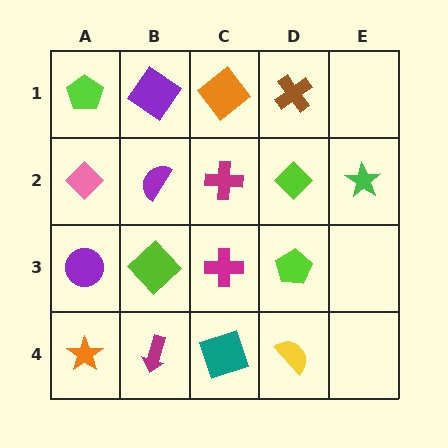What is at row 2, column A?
A pink diamond.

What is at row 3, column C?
A magenta cross.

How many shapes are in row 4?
4 shapes.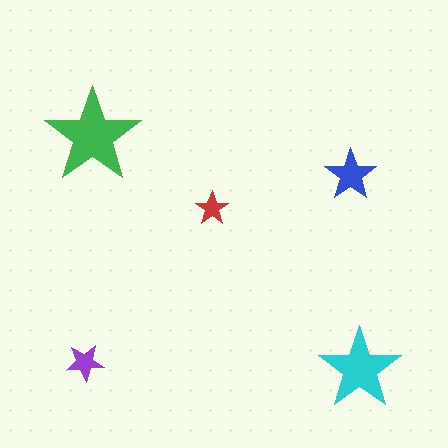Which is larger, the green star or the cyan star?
The green one.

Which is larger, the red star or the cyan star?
The cyan one.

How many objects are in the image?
There are 5 objects in the image.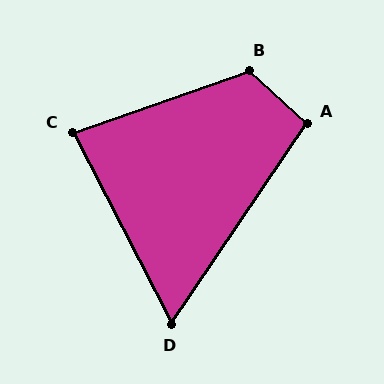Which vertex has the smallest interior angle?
D, at approximately 61 degrees.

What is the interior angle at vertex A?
Approximately 98 degrees (obtuse).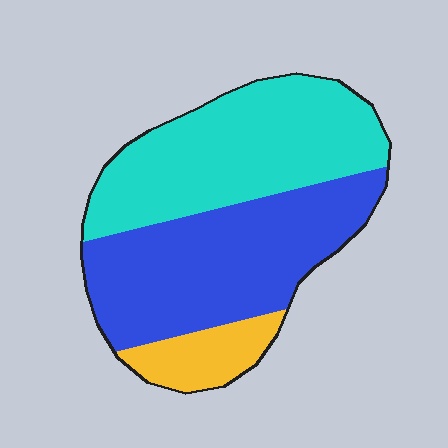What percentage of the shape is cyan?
Cyan takes up about two fifths (2/5) of the shape.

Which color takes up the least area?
Yellow, at roughly 10%.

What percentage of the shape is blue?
Blue takes up between a quarter and a half of the shape.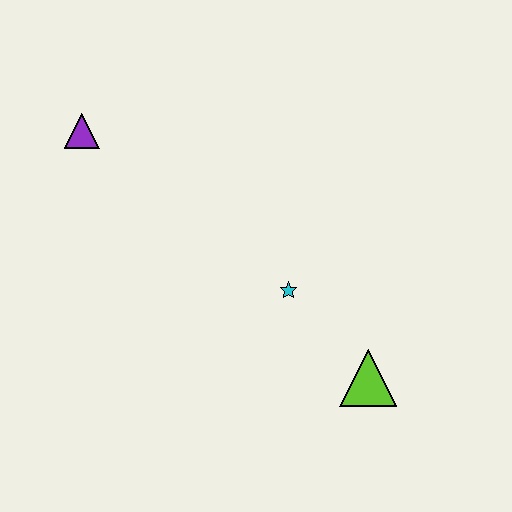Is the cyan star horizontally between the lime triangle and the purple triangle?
Yes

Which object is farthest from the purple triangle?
The lime triangle is farthest from the purple triangle.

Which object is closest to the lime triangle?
The cyan star is closest to the lime triangle.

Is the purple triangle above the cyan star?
Yes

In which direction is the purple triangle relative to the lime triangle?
The purple triangle is to the left of the lime triangle.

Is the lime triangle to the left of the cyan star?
No